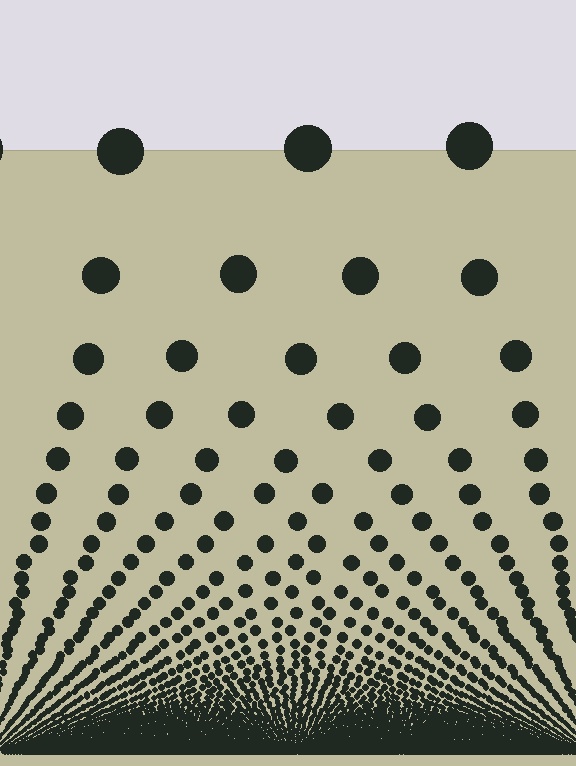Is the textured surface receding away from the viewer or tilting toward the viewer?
The surface appears to tilt toward the viewer. Texture elements get larger and sparser toward the top.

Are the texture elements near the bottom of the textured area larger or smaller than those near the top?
Smaller. The gradient is inverted — elements near the bottom are smaller and denser.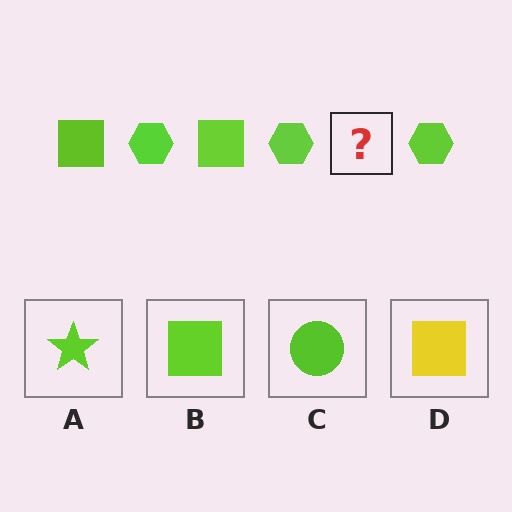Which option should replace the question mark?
Option B.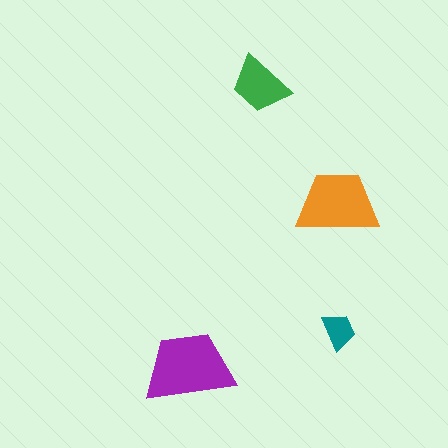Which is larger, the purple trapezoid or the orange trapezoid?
The purple one.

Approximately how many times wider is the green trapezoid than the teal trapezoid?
About 1.5 times wider.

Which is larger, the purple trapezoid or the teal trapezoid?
The purple one.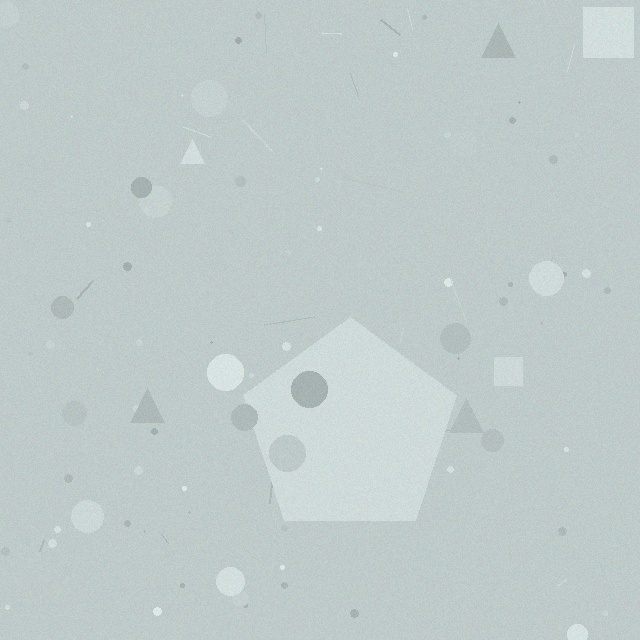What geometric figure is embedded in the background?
A pentagon is embedded in the background.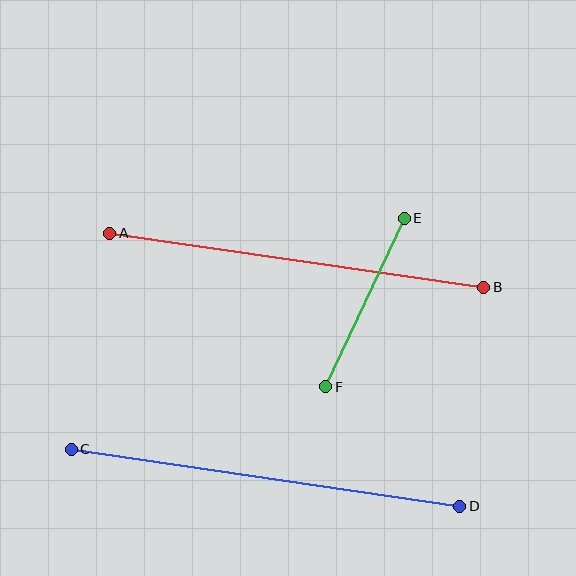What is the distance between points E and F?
The distance is approximately 186 pixels.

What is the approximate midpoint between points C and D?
The midpoint is at approximately (265, 478) pixels.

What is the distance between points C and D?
The distance is approximately 392 pixels.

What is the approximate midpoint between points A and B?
The midpoint is at approximately (297, 260) pixels.